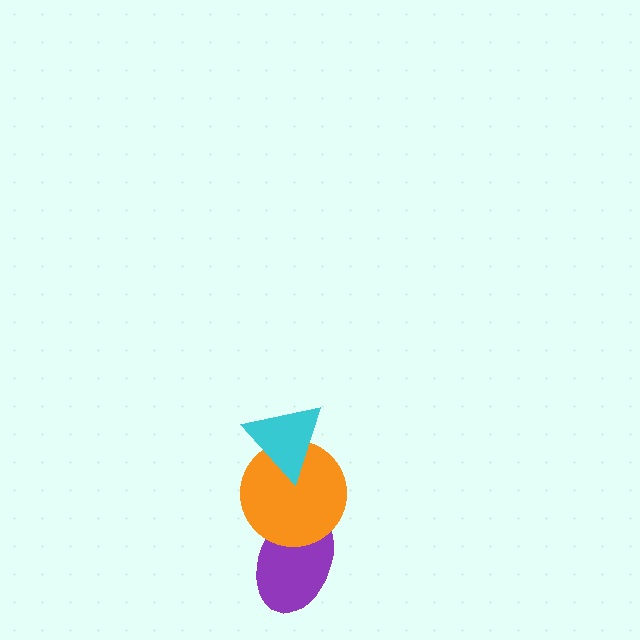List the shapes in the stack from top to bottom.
From top to bottom: the cyan triangle, the orange circle, the purple ellipse.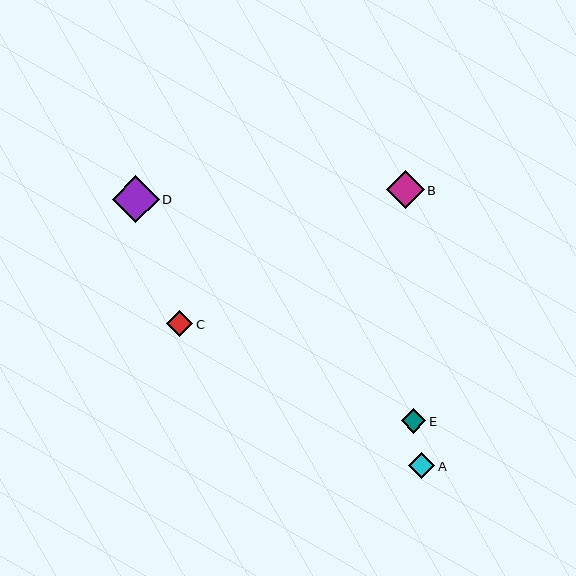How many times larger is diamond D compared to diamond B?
Diamond D is approximately 1.2 times the size of diamond B.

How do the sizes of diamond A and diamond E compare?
Diamond A and diamond E are approximately the same size.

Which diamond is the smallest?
Diamond E is the smallest with a size of approximately 24 pixels.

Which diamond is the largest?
Diamond D is the largest with a size of approximately 47 pixels.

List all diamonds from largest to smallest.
From largest to smallest: D, B, A, C, E.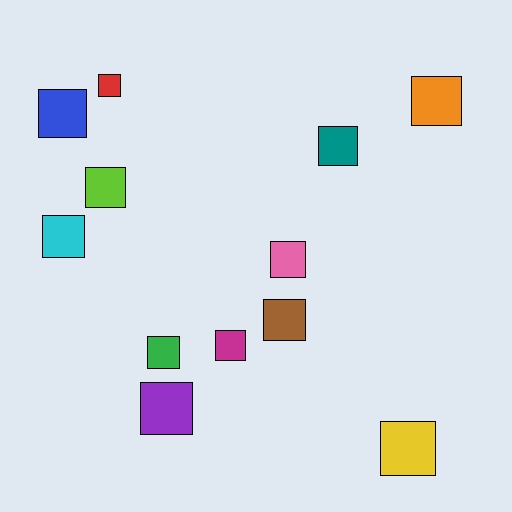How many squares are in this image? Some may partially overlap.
There are 12 squares.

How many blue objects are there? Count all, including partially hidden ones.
There is 1 blue object.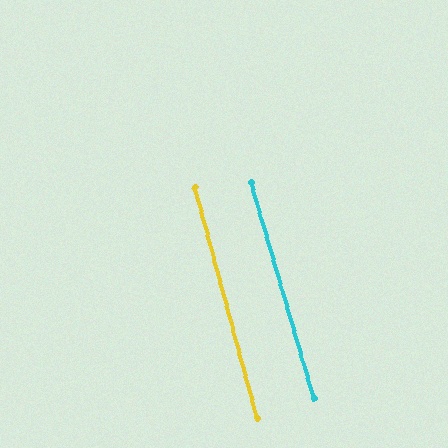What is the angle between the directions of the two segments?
Approximately 1 degree.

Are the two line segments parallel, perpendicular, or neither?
Parallel — their directions differ by only 1.3°.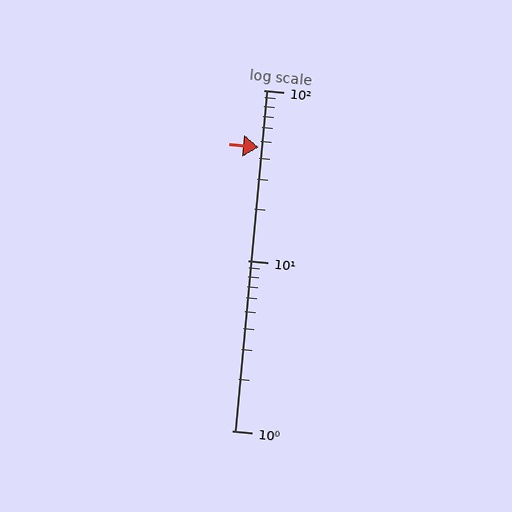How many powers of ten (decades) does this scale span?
The scale spans 2 decades, from 1 to 100.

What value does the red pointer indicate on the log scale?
The pointer indicates approximately 46.